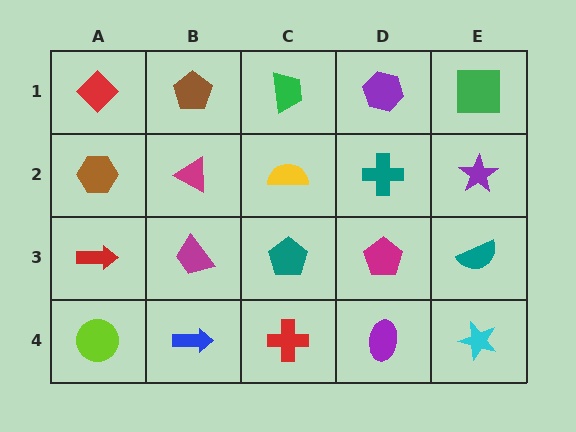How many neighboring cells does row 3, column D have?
4.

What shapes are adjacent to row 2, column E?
A green square (row 1, column E), a teal semicircle (row 3, column E), a teal cross (row 2, column D).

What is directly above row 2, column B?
A brown pentagon.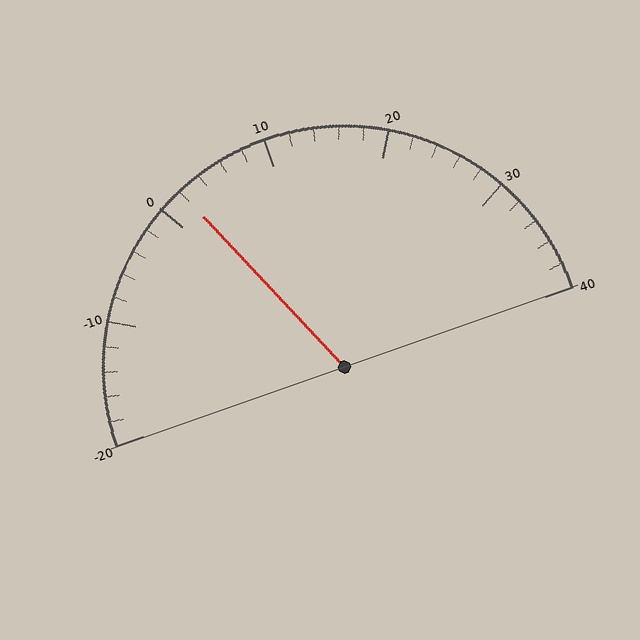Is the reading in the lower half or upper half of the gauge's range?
The reading is in the lower half of the range (-20 to 40).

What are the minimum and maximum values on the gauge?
The gauge ranges from -20 to 40.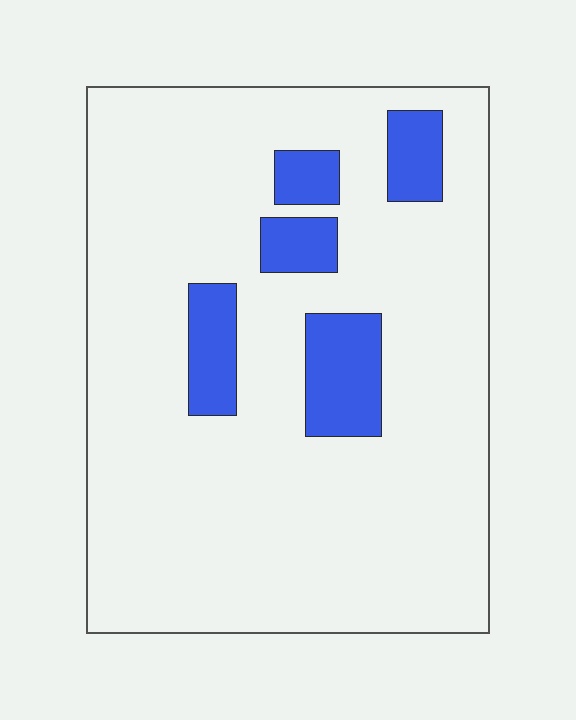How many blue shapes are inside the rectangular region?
5.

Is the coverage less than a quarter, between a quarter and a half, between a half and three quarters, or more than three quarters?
Less than a quarter.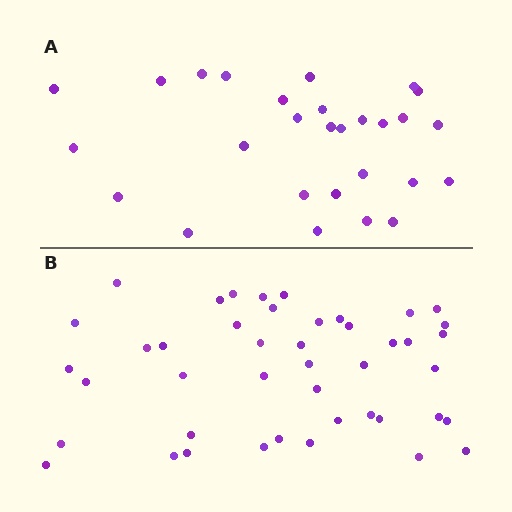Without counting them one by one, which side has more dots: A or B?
Region B (the bottom region) has more dots.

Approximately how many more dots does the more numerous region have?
Region B has approximately 15 more dots than region A.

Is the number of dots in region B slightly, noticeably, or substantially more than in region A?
Region B has substantially more. The ratio is roughly 1.6 to 1.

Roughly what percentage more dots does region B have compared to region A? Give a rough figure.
About 55% more.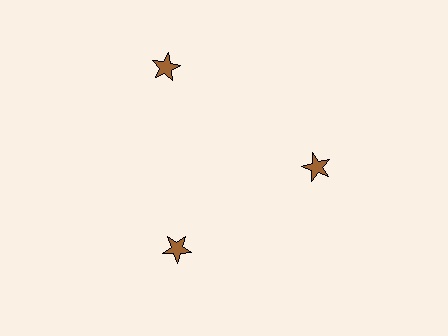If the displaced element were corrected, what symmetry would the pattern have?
It would have 3-fold rotational symmetry — the pattern would map onto itself every 120 degrees.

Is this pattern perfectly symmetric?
No. The 3 brown stars are arranged in a ring, but one element near the 11 o'clock position is pushed outward from the center, breaking the 3-fold rotational symmetry.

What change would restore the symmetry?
The symmetry would be restored by moving it inward, back onto the ring so that all 3 stars sit at equal angles and equal distance from the center.